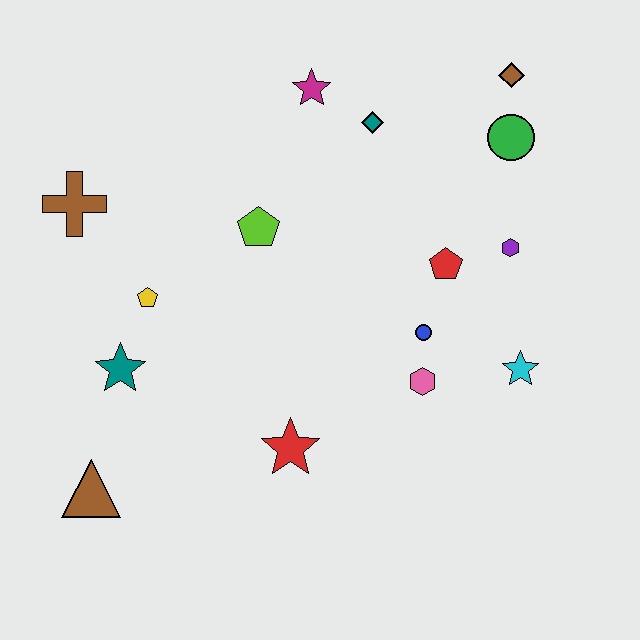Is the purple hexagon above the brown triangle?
Yes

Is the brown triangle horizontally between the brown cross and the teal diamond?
Yes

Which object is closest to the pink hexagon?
The blue circle is closest to the pink hexagon.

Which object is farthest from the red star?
The brown diamond is farthest from the red star.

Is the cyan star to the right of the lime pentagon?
Yes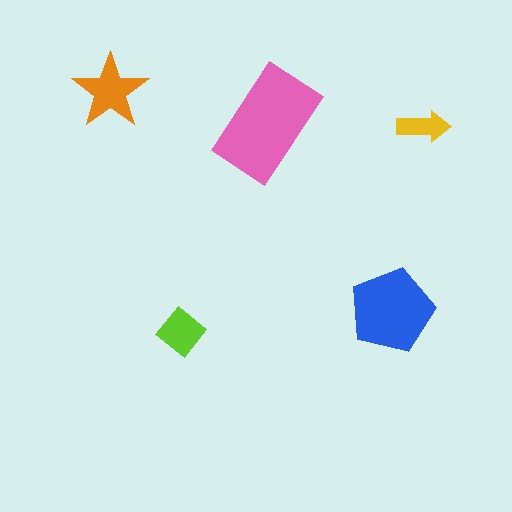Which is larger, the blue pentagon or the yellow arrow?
The blue pentagon.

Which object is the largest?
The pink rectangle.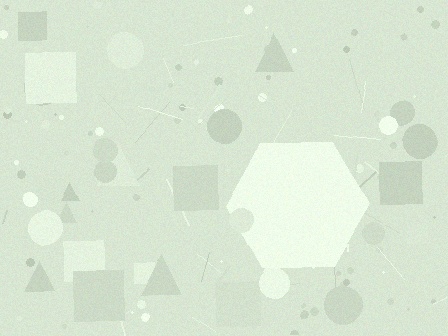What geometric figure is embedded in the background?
A hexagon is embedded in the background.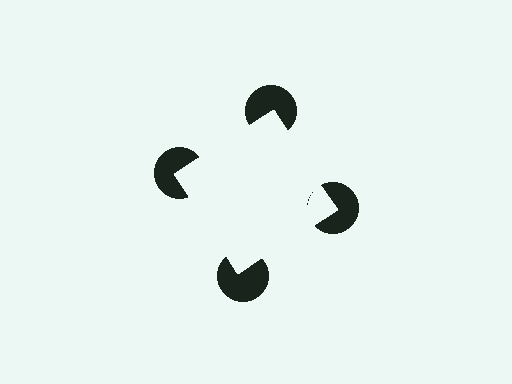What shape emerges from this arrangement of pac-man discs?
An illusory square — its edges are inferred from the aligned wedge cuts in the pac-man discs, not physically drawn.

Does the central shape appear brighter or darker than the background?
It typically appears slightly brighter than the background, even though no actual brightness change is drawn.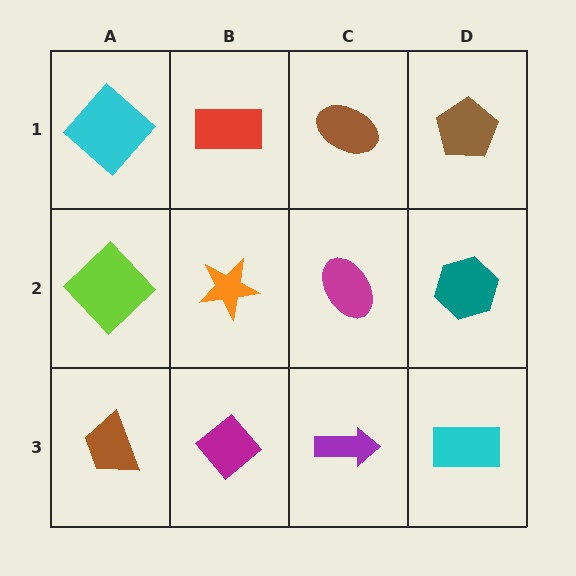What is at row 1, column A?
A cyan diamond.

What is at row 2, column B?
An orange star.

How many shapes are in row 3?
4 shapes.